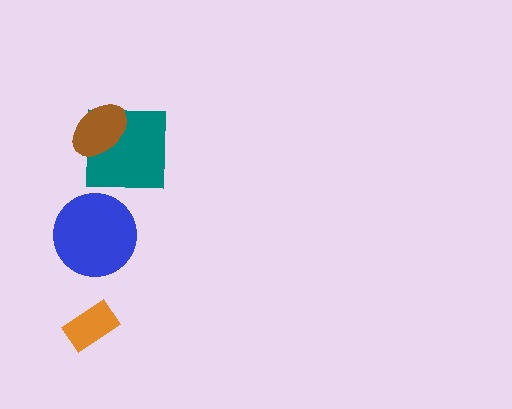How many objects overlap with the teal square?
1 object overlaps with the teal square.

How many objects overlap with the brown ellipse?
1 object overlaps with the brown ellipse.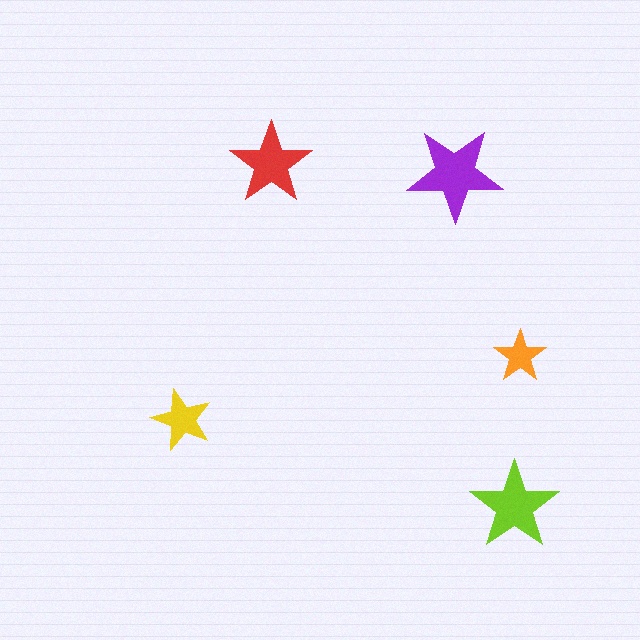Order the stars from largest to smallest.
the purple one, the lime one, the red one, the yellow one, the orange one.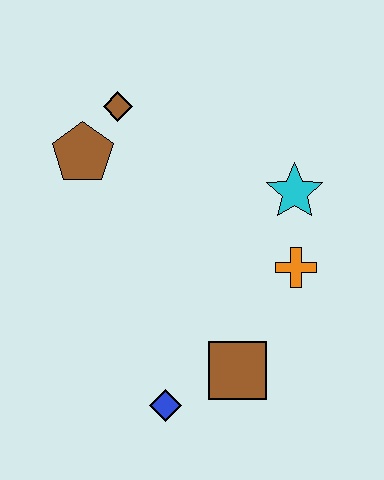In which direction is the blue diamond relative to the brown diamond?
The blue diamond is below the brown diamond.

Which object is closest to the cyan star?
The orange cross is closest to the cyan star.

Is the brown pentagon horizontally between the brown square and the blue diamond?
No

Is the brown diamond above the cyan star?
Yes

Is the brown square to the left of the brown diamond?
No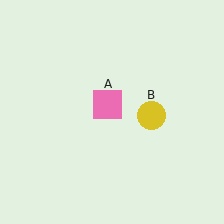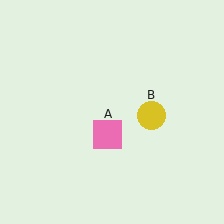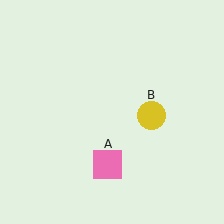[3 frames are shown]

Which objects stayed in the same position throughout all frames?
Yellow circle (object B) remained stationary.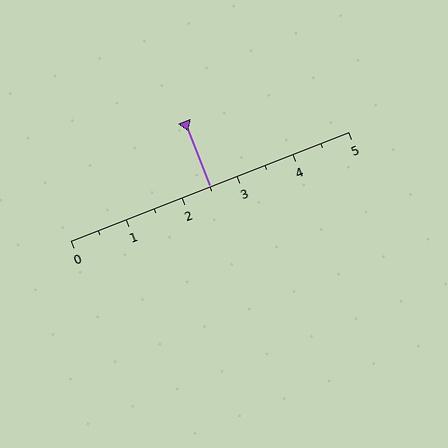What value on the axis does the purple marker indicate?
The marker indicates approximately 2.5.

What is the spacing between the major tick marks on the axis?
The major ticks are spaced 1 apart.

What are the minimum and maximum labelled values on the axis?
The axis runs from 0 to 5.